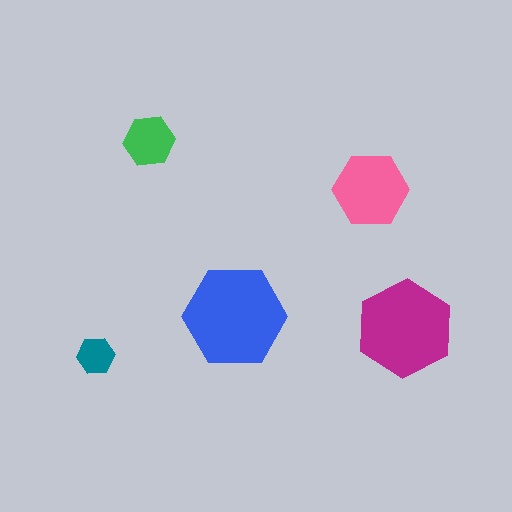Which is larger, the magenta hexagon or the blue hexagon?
The blue one.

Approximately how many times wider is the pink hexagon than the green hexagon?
About 1.5 times wider.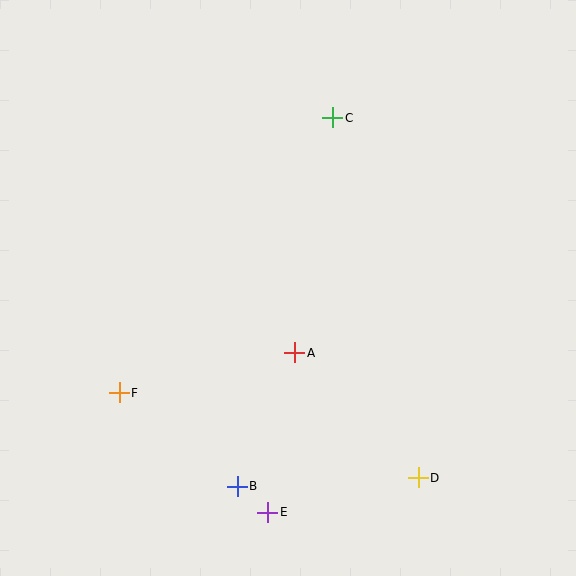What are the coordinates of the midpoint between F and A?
The midpoint between F and A is at (207, 373).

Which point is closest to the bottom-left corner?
Point F is closest to the bottom-left corner.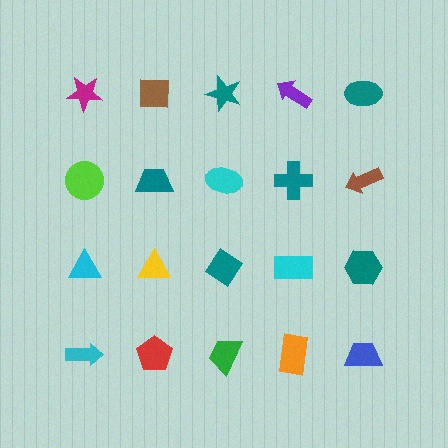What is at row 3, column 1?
A cyan triangle.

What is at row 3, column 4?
A cyan rectangle.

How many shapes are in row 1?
5 shapes.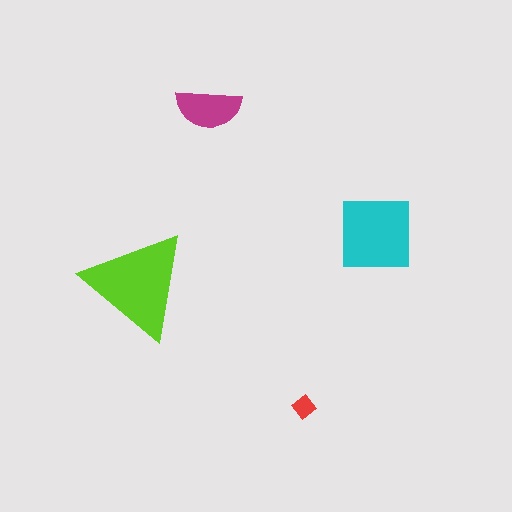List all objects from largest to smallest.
The lime triangle, the cyan square, the magenta semicircle, the red diamond.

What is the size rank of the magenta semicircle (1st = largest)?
3rd.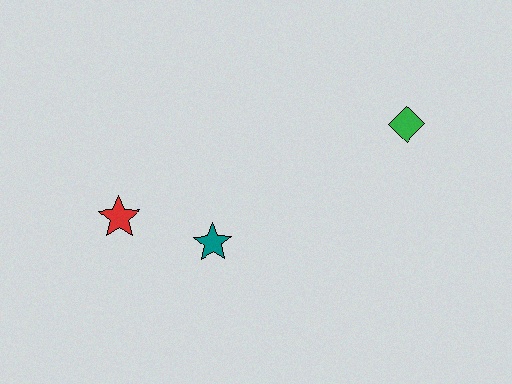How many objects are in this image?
There are 3 objects.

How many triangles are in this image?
There are no triangles.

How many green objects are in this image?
There is 1 green object.